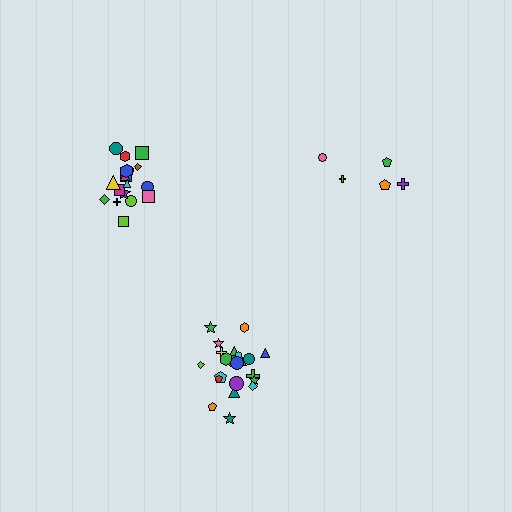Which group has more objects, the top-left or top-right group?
The top-left group.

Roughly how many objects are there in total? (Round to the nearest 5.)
Roughly 45 objects in total.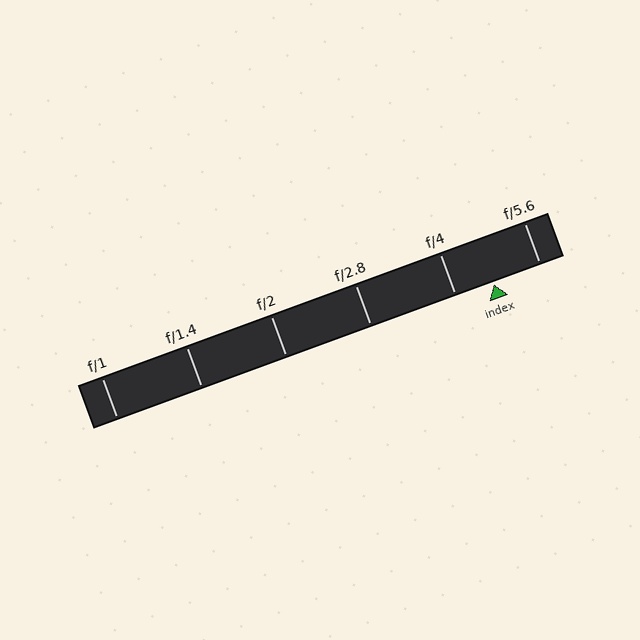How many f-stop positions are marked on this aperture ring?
There are 6 f-stop positions marked.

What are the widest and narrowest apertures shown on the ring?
The widest aperture shown is f/1 and the narrowest is f/5.6.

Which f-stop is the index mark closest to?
The index mark is closest to f/4.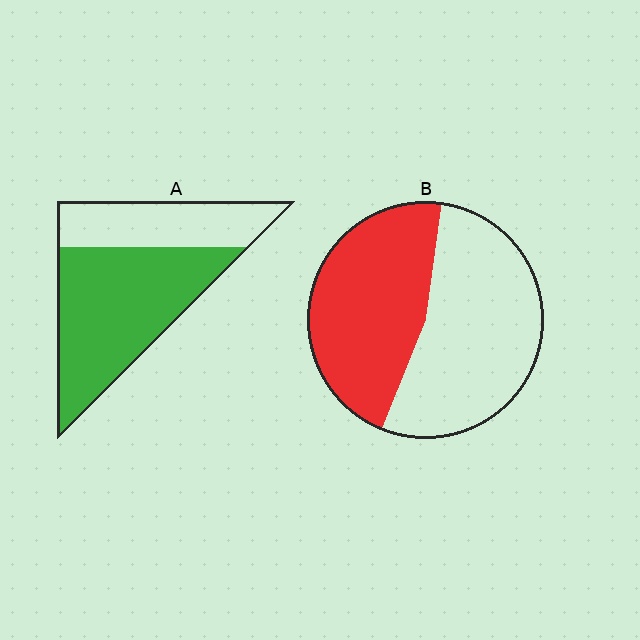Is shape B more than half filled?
Roughly half.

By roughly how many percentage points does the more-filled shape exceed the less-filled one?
By roughly 20 percentage points (A over B).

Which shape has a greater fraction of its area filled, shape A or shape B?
Shape A.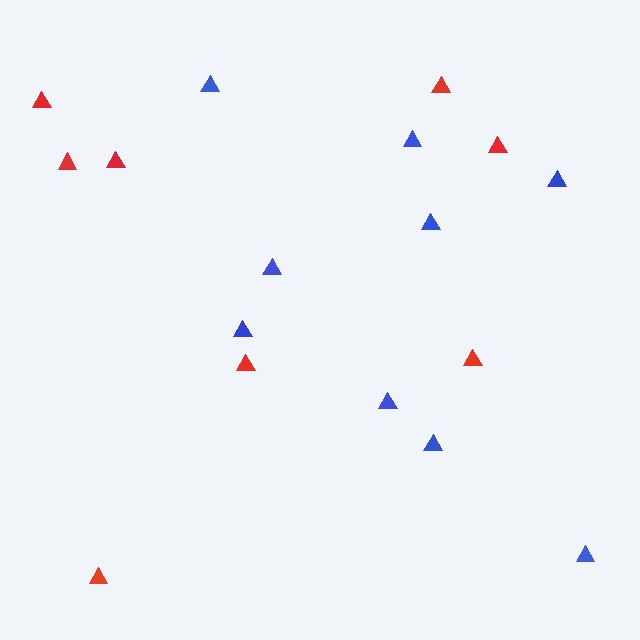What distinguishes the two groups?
There are 2 groups: one group of blue triangles (9) and one group of red triangles (8).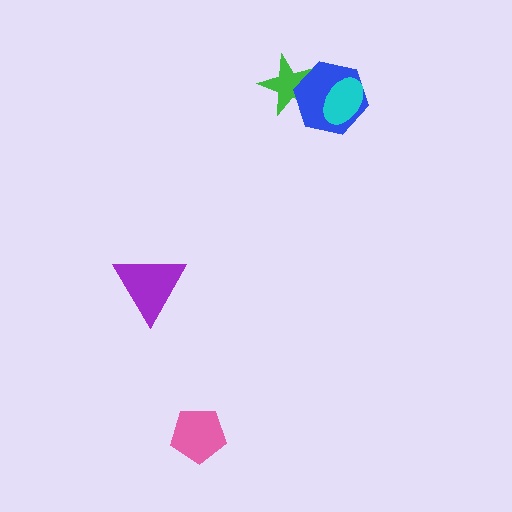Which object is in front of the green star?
The blue hexagon is in front of the green star.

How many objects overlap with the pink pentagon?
0 objects overlap with the pink pentagon.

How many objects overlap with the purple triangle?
0 objects overlap with the purple triangle.